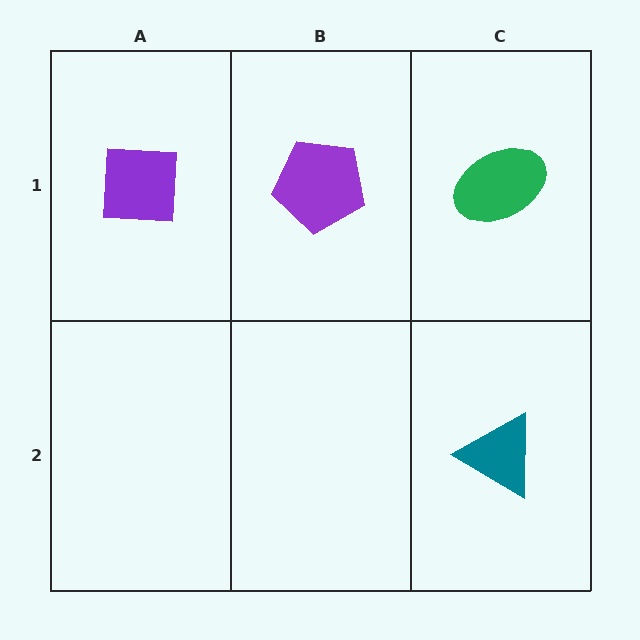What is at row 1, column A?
A purple square.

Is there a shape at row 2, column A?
No, that cell is empty.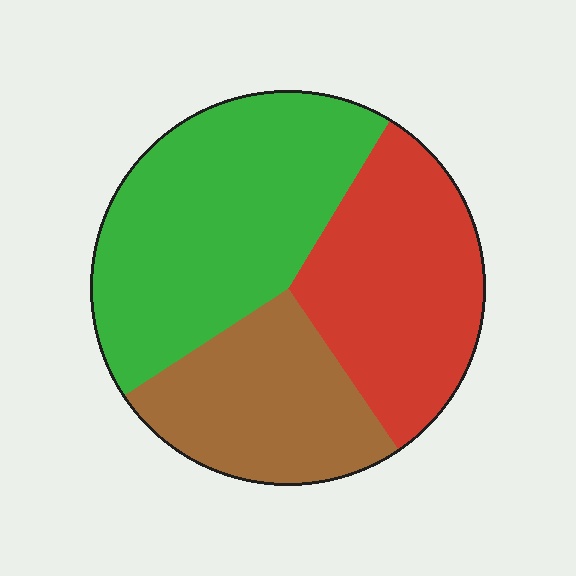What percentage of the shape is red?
Red covers 32% of the shape.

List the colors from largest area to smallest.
From largest to smallest: green, red, brown.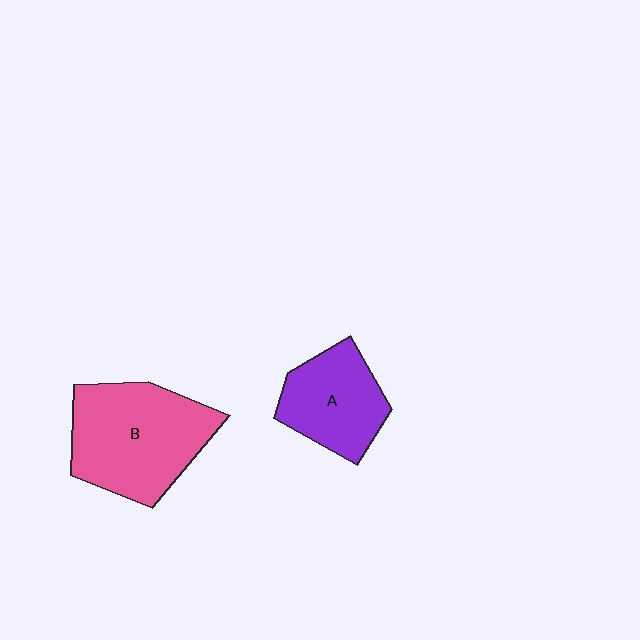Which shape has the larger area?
Shape B (pink).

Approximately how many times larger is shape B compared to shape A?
Approximately 1.5 times.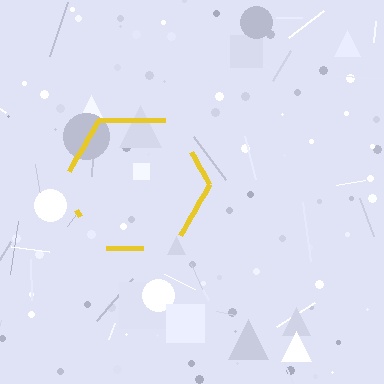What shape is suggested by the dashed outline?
The dashed outline suggests a hexagon.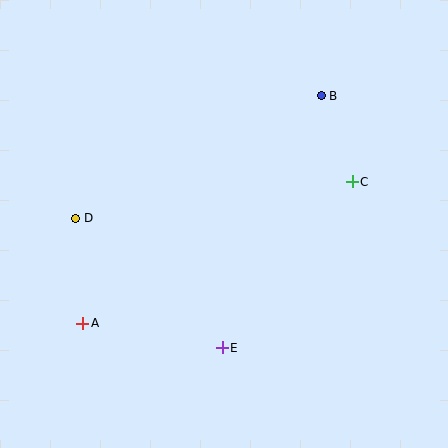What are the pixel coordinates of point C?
Point C is at (352, 182).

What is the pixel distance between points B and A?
The distance between B and A is 330 pixels.